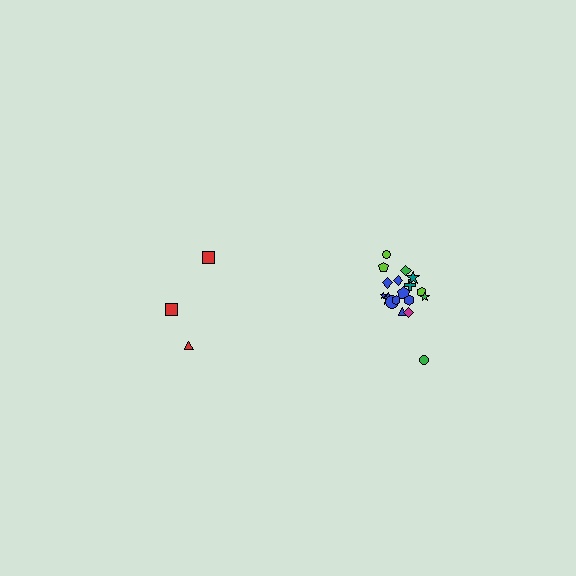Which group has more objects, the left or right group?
The right group.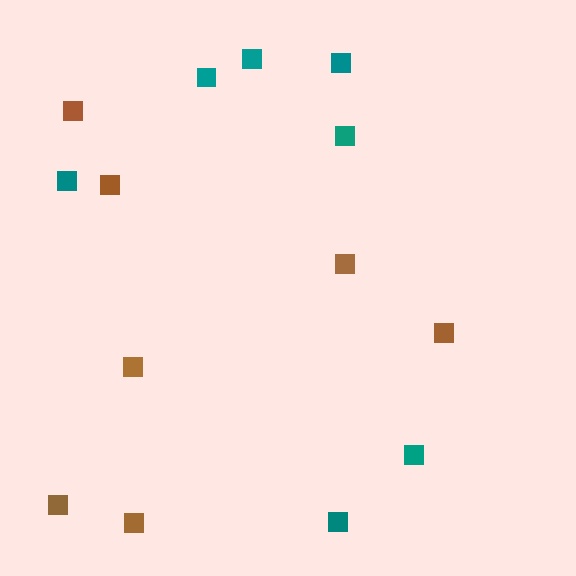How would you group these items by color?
There are 2 groups: one group of teal squares (7) and one group of brown squares (7).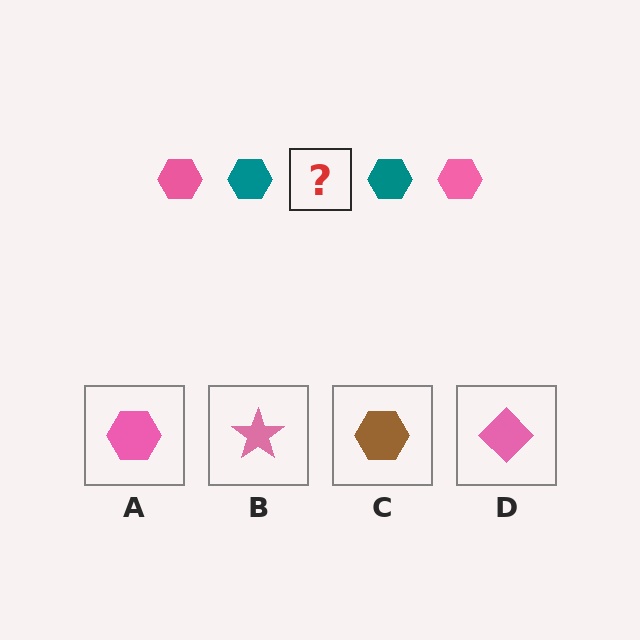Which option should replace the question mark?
Option A.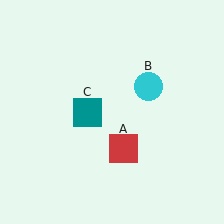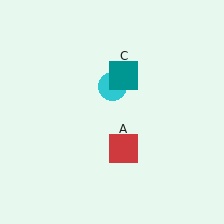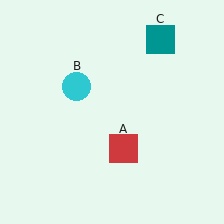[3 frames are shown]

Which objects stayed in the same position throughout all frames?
Red square (object A) remained stationary.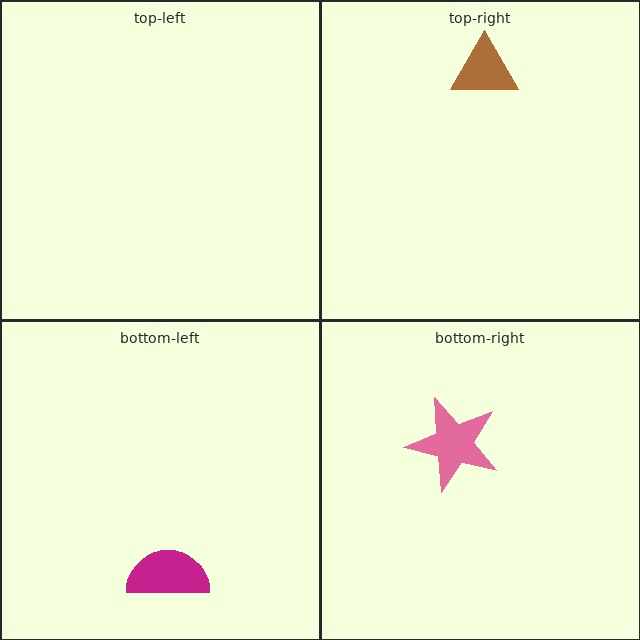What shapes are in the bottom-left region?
The magenta semicircle.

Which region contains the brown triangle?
The top-right region.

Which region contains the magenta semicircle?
The bottom-left region.